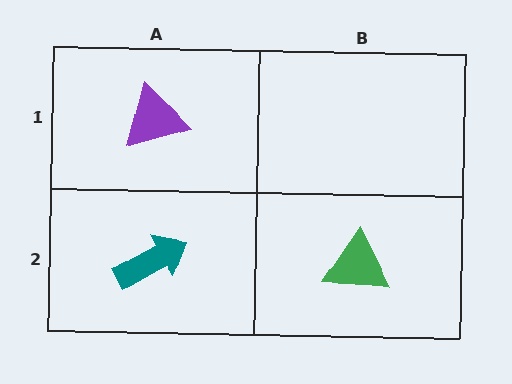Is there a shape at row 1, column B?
No, that cell is empty.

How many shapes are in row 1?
1 shape.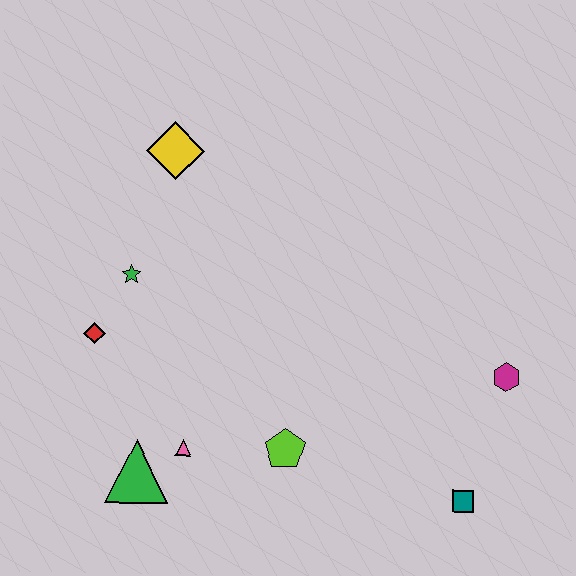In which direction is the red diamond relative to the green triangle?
The red diamond is above the green triangle.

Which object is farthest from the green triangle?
The magenta hexagon is farthest from the green triangle.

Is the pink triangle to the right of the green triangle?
Yes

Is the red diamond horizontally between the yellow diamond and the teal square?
No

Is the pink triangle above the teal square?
Yes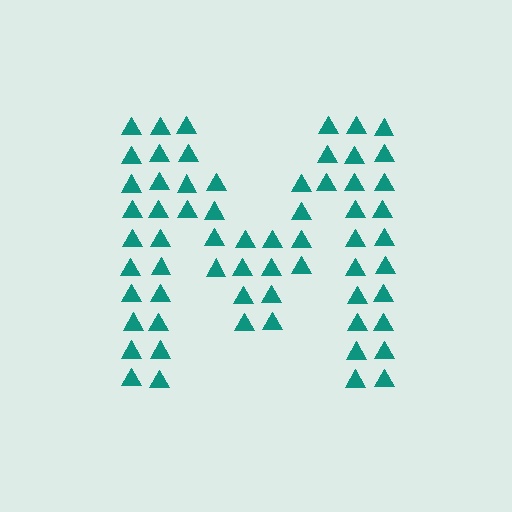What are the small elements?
The small elements are triangles.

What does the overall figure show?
The overall figure shows the letter M.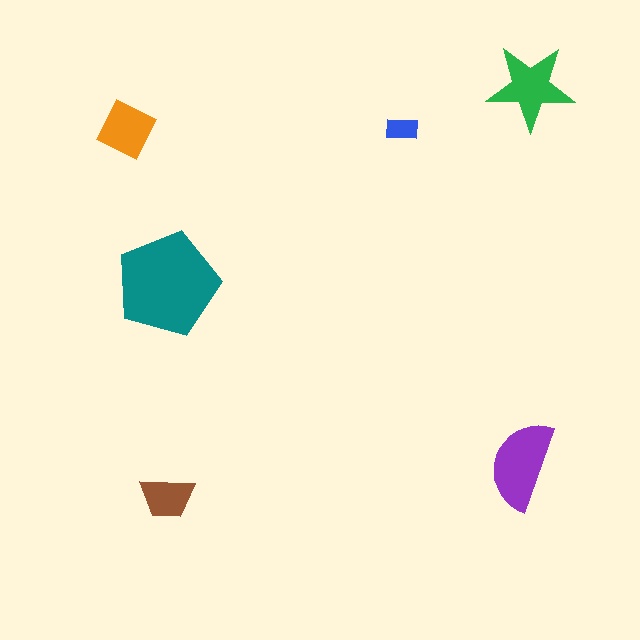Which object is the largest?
The teal pentagon.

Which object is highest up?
The green star is topmost.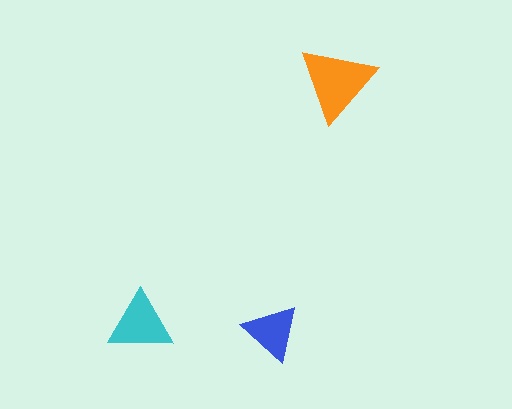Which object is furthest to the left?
The cyan triangle is leftmost.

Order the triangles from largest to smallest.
the orange one, the cyan one, the blue one.